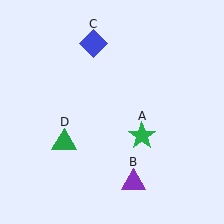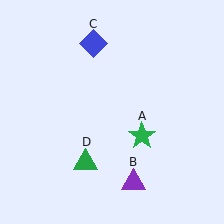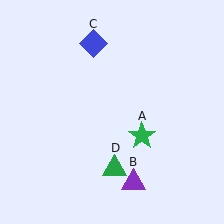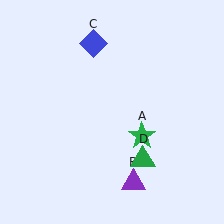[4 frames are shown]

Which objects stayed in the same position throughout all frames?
Green star (object A) and purple triangle (object B) and blue diamond (object C) remained stationary.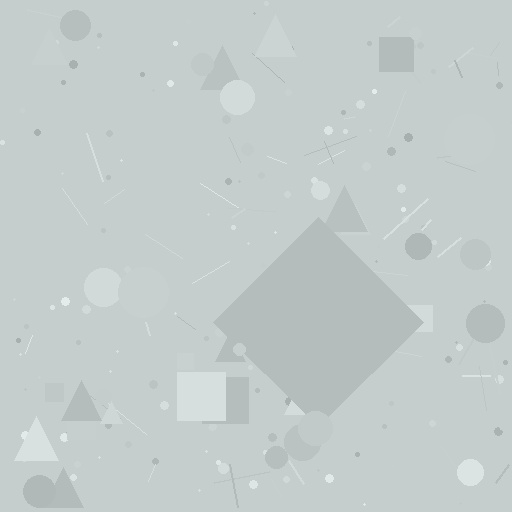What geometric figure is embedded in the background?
A diamond is embedded in the background.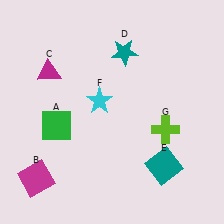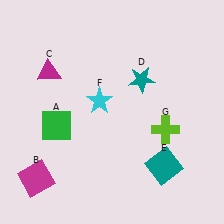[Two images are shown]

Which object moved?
The teal star (D) moved down.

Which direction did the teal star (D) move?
The teal star (D) moved down.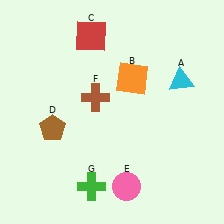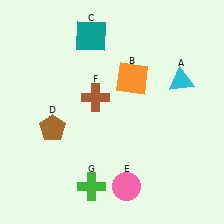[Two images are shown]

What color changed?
The square (C) changed from red in Image 1 to teal in Image 2.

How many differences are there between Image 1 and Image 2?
There is 1 difference between the two images.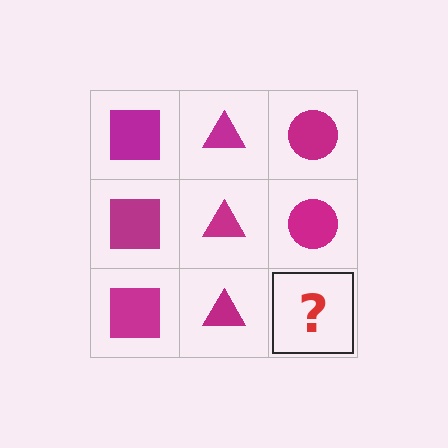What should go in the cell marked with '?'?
The missing cell should contain a magenta circle.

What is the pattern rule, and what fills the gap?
The rule is that each column has a consistent shape. The gap should be filled with a magenta circle.